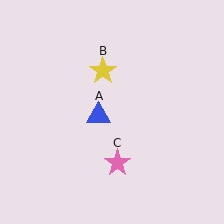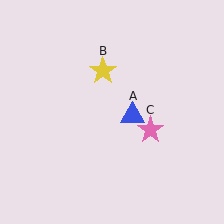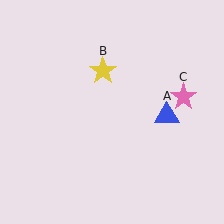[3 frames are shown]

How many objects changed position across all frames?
2 objects changed position: blue triangle (object A), pink star (object C).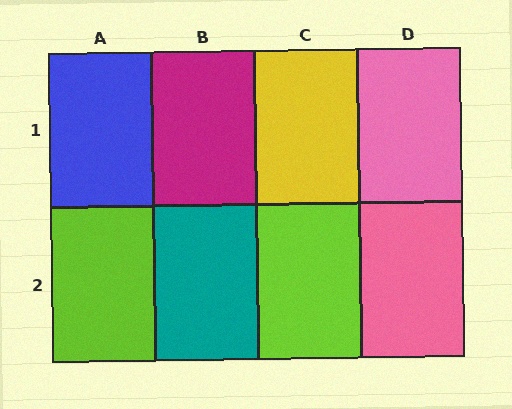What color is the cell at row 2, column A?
Lime.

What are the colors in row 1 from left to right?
Blue, magenta, yellow, pink.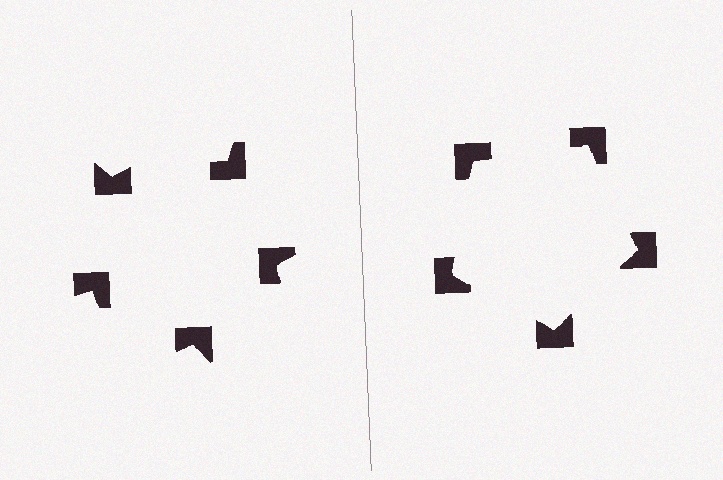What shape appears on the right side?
An illusory pentagon.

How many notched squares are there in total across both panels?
10 — 5 on each side.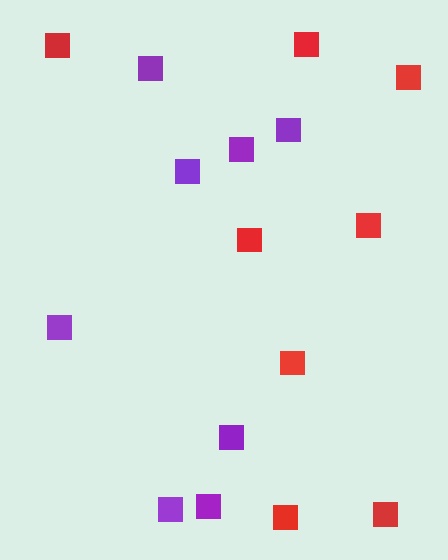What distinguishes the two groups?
There are 2 groups: one group of purple squares (8) and one group of red squares (8).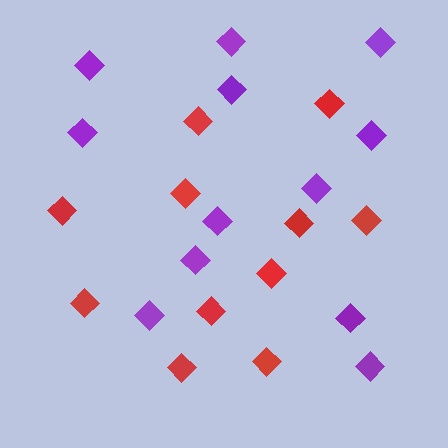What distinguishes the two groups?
There are 2 groups: one group of red diamonds (11) and one group of purple diamonds (12).